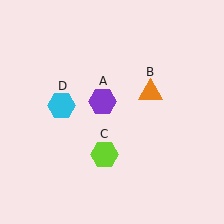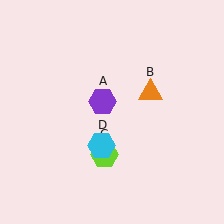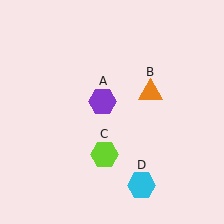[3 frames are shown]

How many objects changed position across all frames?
1 object changed position: cyan hexagon (object D).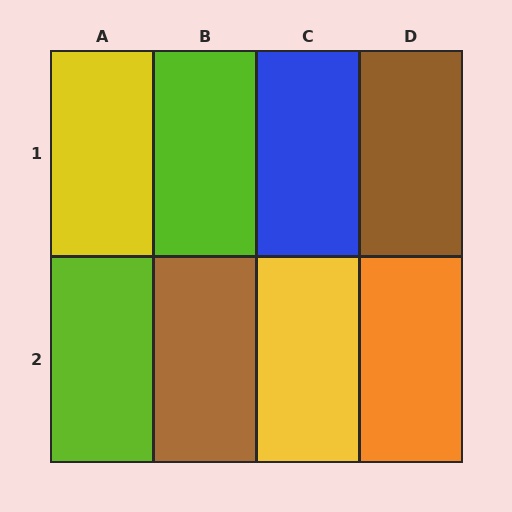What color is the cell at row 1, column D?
Brown.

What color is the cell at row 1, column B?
Lime.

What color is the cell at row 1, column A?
Yellow.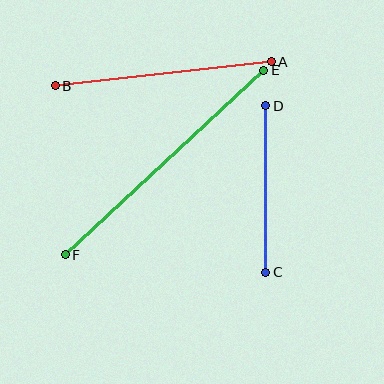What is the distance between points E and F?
The distance is approximately 271 pixels.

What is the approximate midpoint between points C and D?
The midpoint is at approximately (266, 189) pixels.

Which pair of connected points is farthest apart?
Points E and F are farthest apart.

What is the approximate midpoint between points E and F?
The midpoint is at approximately (165, 162) pixels.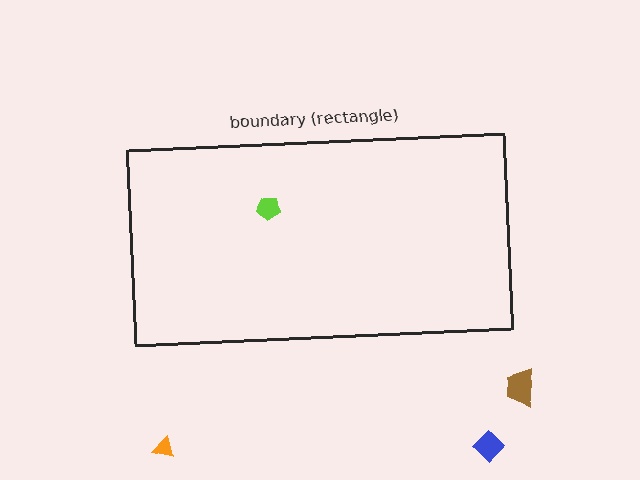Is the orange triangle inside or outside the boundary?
Outside.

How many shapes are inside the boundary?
1 inside, 3 outside.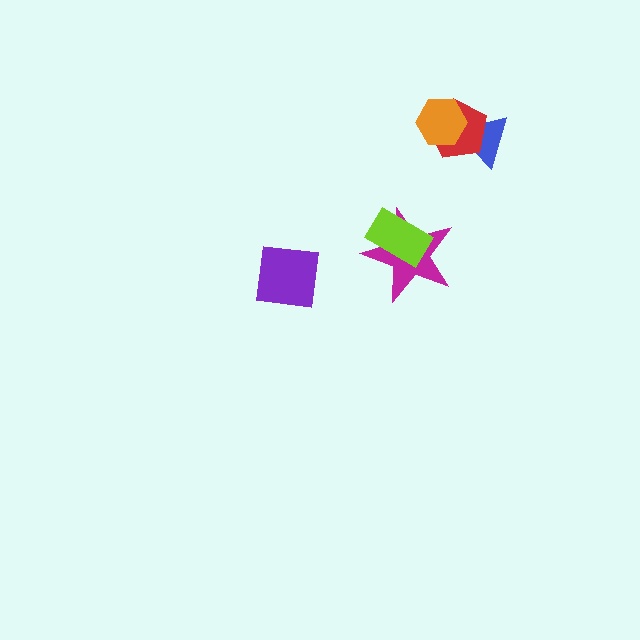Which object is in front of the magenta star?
The lime rectangle is in front of the magenta star.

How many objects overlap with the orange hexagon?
2 objects overlap with the orange hexagon.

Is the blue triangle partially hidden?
Yes, it is partially covered by another shape.